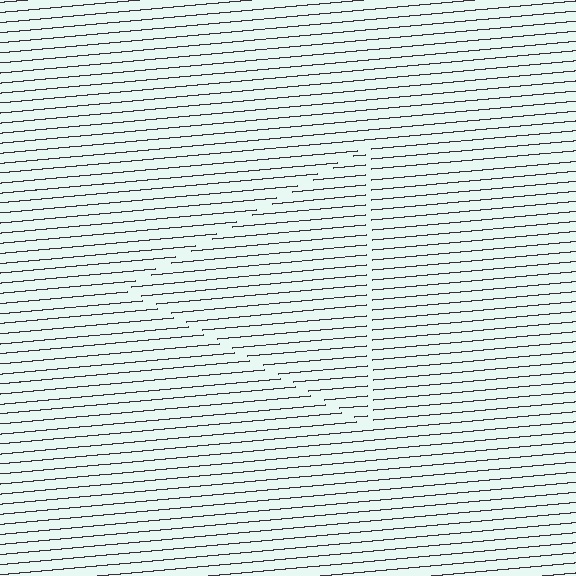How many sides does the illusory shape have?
3 sides — the line-ends trace a triangle.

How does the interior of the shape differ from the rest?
The interior of the shape contains the same grating, shifted by half a period — the contour is defined by the phase discontinuity where line-ends from the inner and outer gratings abut.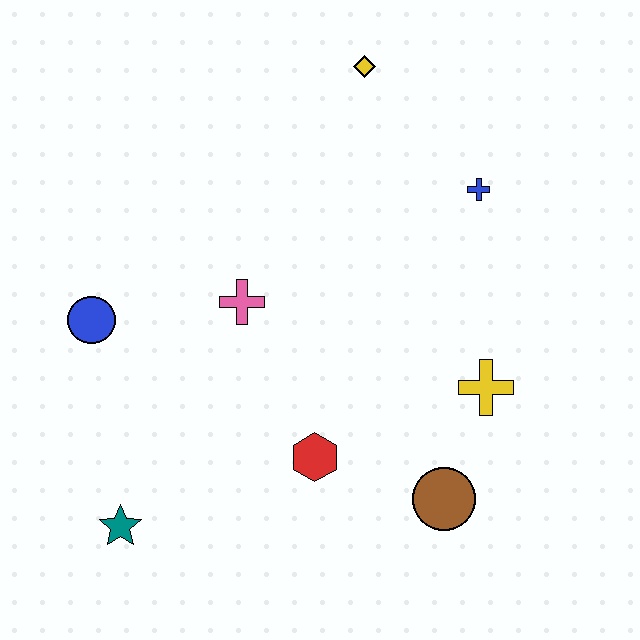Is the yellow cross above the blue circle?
No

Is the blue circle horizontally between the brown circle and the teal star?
No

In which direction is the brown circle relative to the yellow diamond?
The brown circle is below the yellow diamond.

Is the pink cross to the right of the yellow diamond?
No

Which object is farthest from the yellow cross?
The blue circle is farthest from the yellow cross.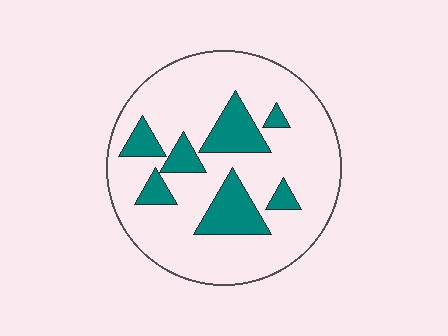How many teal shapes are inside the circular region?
7.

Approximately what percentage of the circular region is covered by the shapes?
Approximately 20%.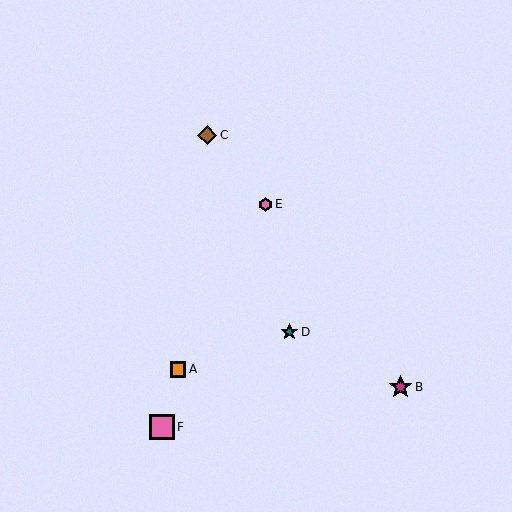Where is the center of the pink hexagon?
The center of the pink hexagon is at (266, 204).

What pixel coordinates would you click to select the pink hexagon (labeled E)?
Click at (266, 204) to select the pink hexagon E.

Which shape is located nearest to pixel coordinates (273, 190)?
The pink hexagon (labeled E) at (266, 204) is nearest to that location.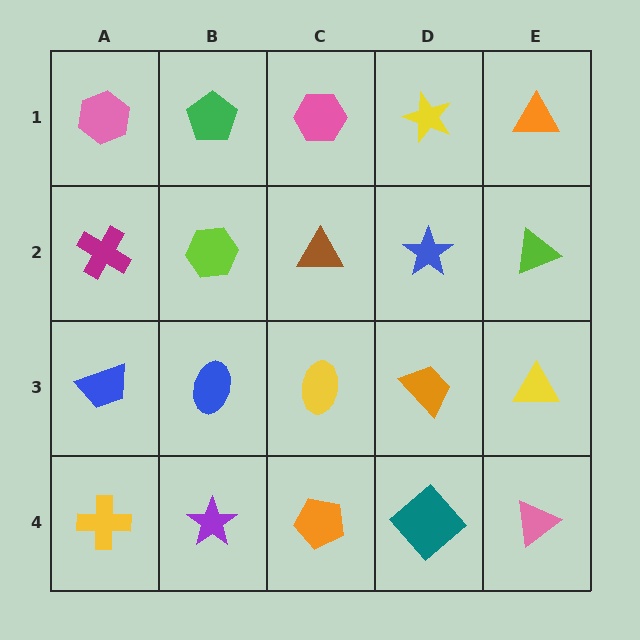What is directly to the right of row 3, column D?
A yellow triangle.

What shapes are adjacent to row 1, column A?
A magenta cross (row 2, column A), a green pentagon (row 1, column B).